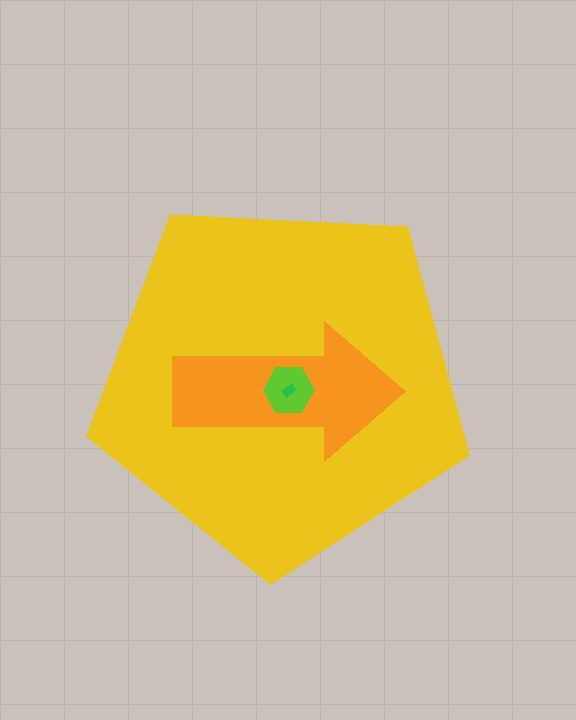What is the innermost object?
The green rectangle.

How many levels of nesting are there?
4.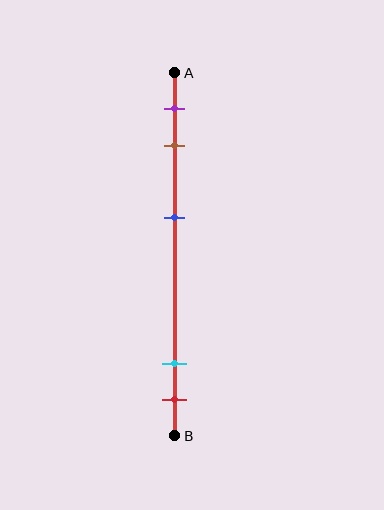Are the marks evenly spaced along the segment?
No, the marks are not evenly spaced.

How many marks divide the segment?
There are 5 marks dividing the segment.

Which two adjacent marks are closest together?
The cyan and red marks are the closest adjacent pair.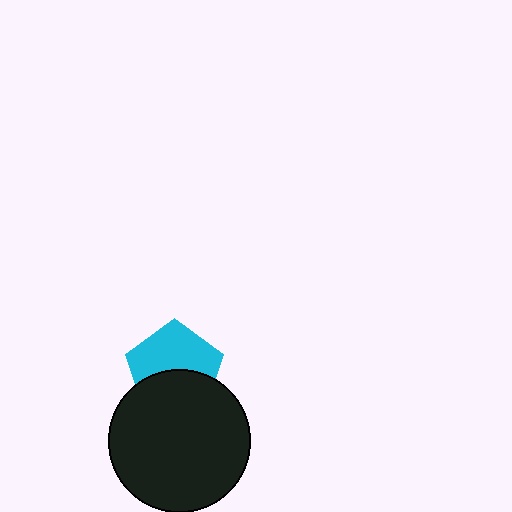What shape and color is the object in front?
The object in front is a black circle.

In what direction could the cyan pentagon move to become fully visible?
The cyan pentagon could move up. That would shift it out from behind the black circle entirely.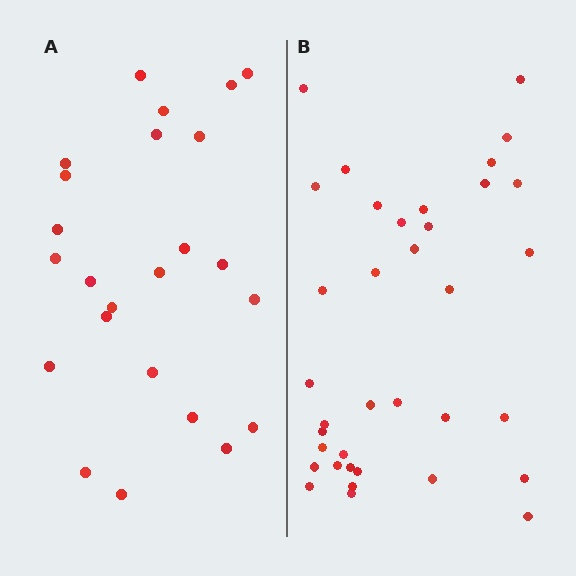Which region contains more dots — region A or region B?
Region B (the right region) has more dots.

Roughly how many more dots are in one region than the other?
Region B has roughly 12 or so more dots than region A.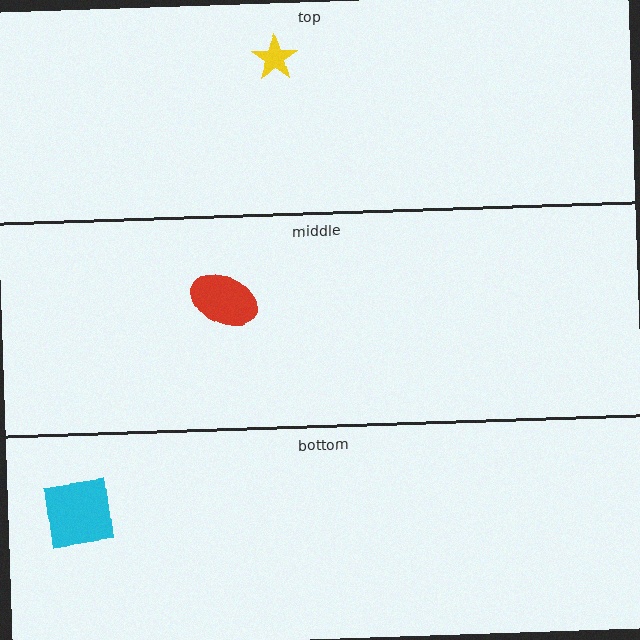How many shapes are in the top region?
1.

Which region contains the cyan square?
The bottom region.